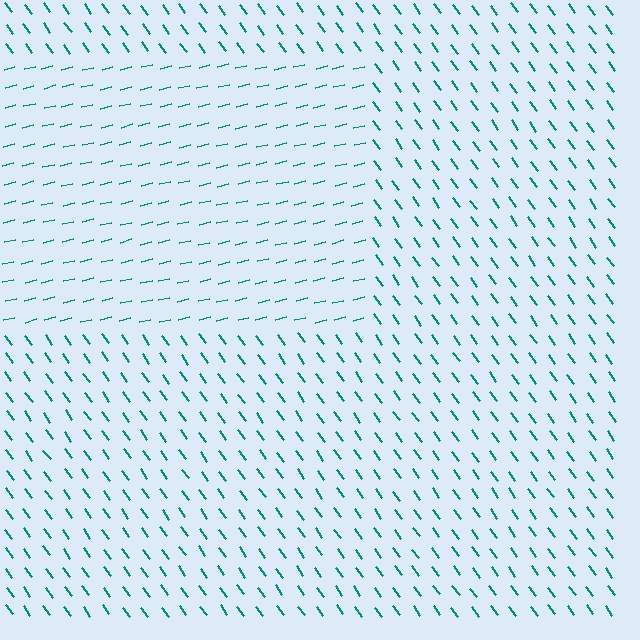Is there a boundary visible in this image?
Yes, there is a texture boundary formed by a change in line orientation.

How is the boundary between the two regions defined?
The boundary is defined purely by a change in line orientation (approximately 68 degrees difference). All lines are the same color and thickness.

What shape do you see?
I see a rectangle.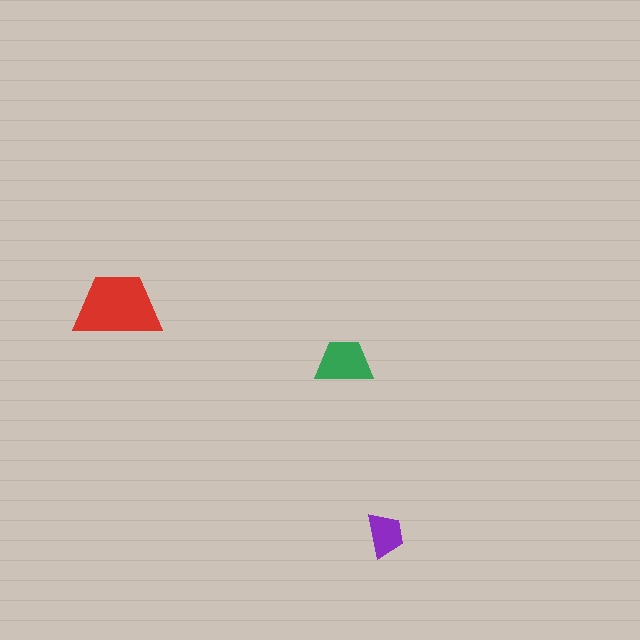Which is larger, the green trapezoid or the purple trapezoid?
The green one.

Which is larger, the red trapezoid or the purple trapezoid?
The red one.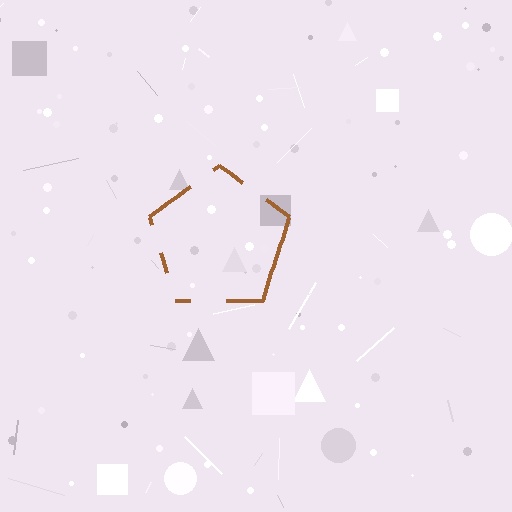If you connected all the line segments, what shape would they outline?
They would outline a pentagon.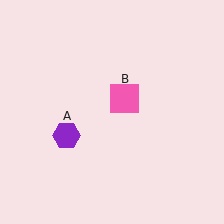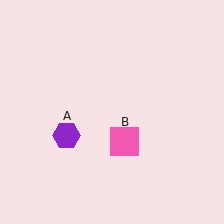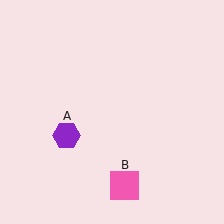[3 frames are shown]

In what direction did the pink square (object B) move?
The pink square (object B) moved down.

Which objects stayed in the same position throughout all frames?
Purple hexagon (object A) remained stationary.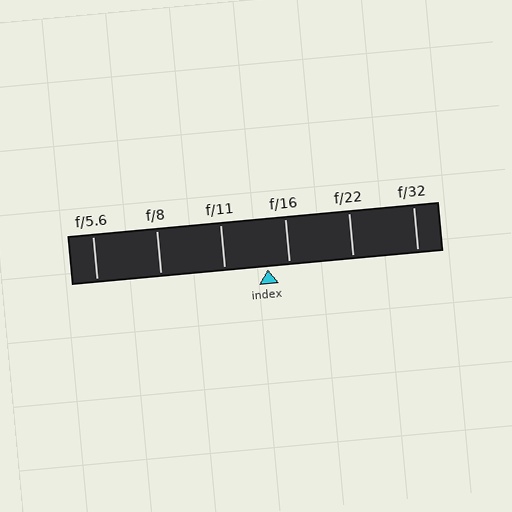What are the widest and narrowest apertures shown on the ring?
The widest aperture shown is f/5.6 and the narrowest is f/32.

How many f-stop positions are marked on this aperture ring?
There are 6 f-stop positions marked.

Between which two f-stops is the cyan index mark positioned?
The index mark is between f/11 and f/16.